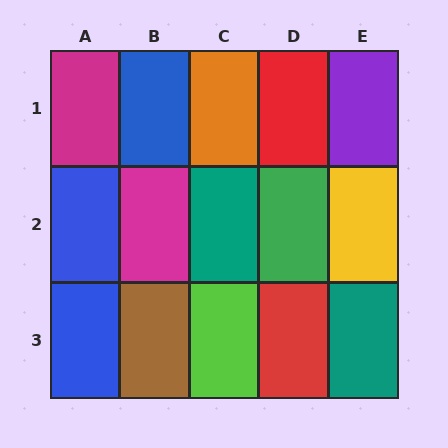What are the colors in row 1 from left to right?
Magenta, blue, orange, red, purple.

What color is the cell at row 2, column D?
Green.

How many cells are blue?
3 cells are blue.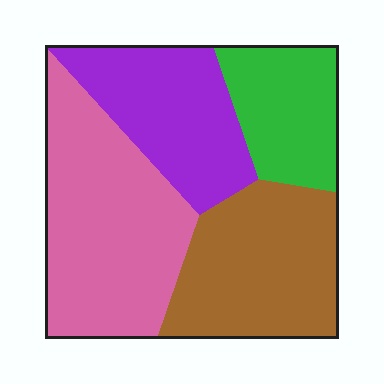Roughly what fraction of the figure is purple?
Purple covers 22% of the figure.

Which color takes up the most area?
Pink, at roughly 35%.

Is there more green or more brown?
Brown.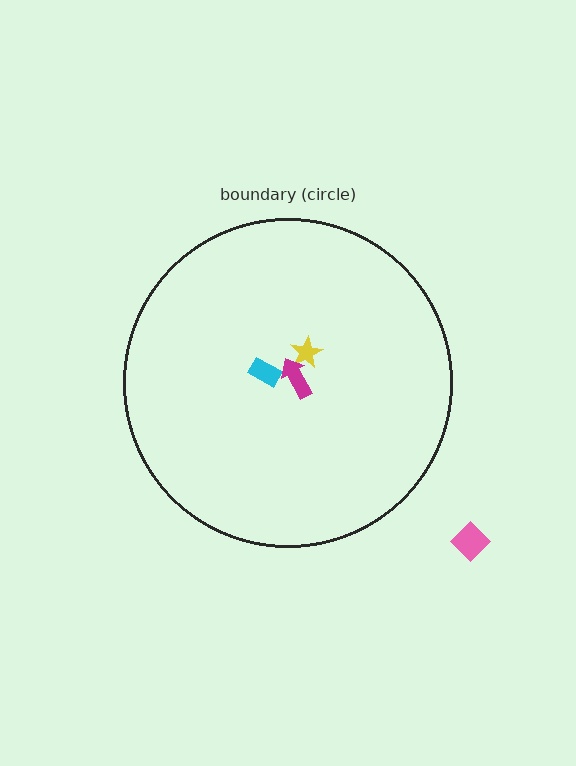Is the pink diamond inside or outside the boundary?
Outside.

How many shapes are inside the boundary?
3 inside, 1 outside.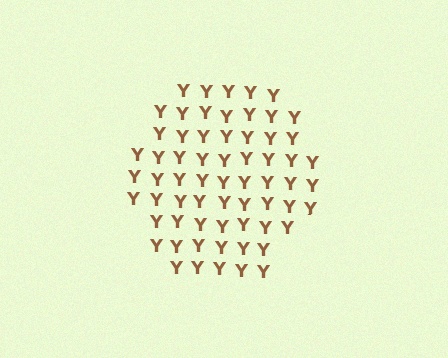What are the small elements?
The small elements are letter Y's.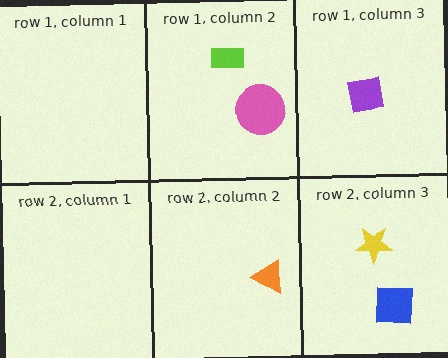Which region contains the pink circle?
The row 1, column 2 region.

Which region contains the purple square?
The row 1, column 3 region.